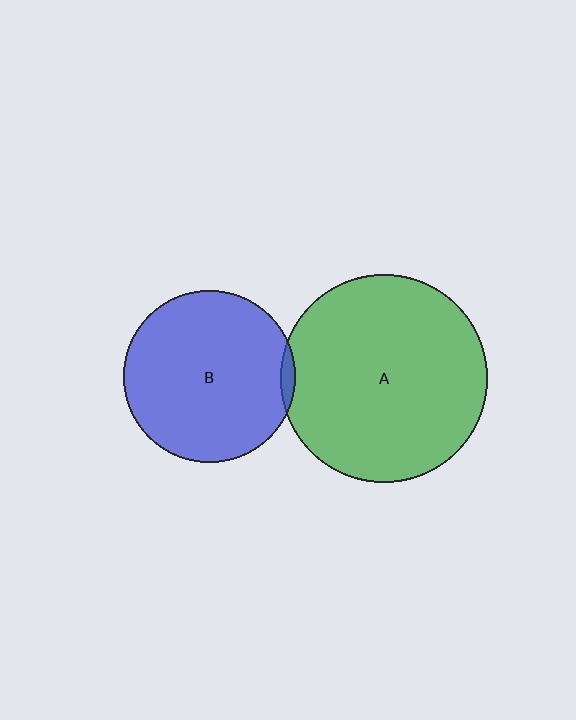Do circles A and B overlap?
Yes.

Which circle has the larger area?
Circle A (green).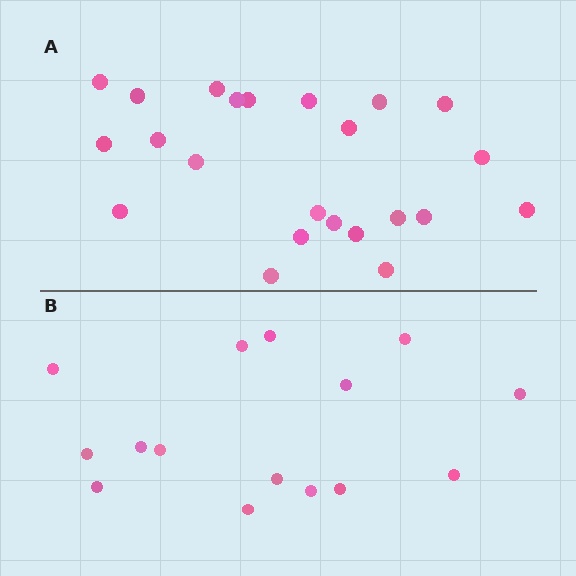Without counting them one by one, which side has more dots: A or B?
Region A (the top region) has more dots.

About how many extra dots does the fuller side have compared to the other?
Region A has roughly 8 or so more dots than region B.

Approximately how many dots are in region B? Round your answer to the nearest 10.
About 20 dots. (The exact count is 15, which rounds to 20.)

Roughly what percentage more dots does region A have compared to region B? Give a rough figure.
About 55% more.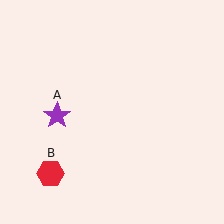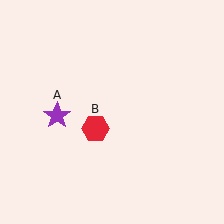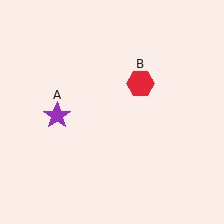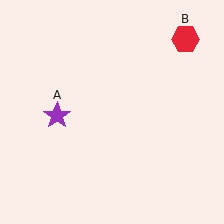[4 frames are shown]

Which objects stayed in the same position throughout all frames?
Purple star (object A) remained stationary.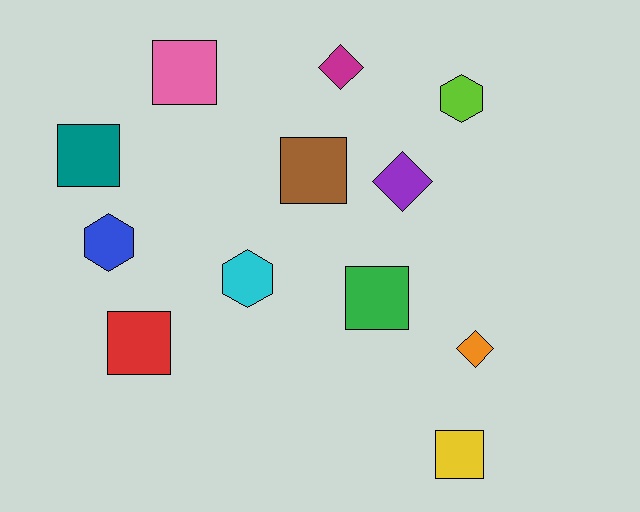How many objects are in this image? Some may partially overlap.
There are 12 objects.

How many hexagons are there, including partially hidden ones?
There are 3 hexagons.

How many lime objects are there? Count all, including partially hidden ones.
There is 1 lime object.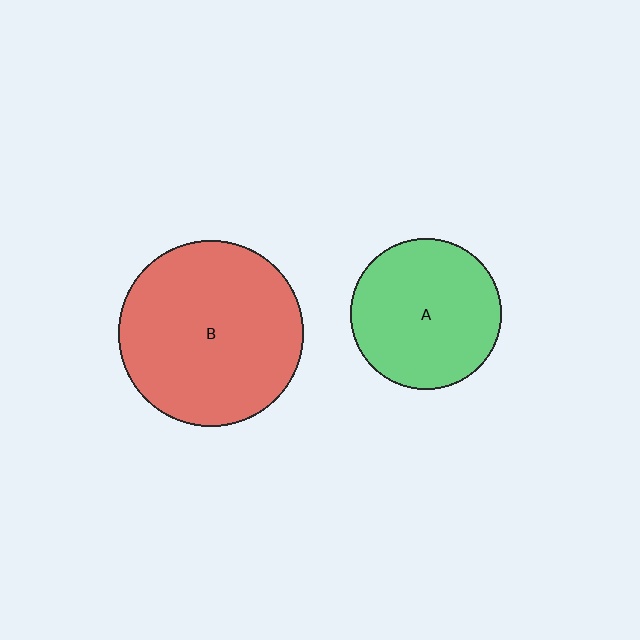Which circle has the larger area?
Circle B (red).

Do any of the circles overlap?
No, none of the circles overlap.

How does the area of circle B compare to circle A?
Approximately 1.5 times.